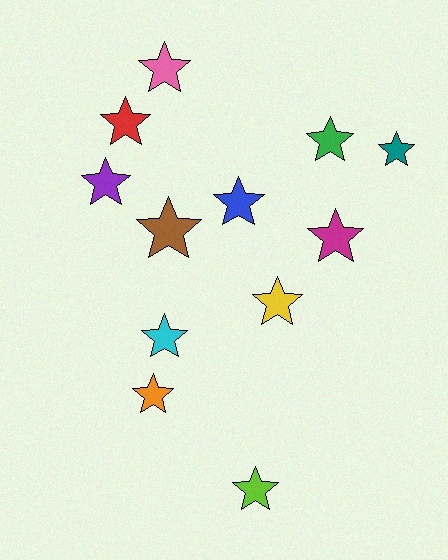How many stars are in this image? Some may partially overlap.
There are 12 stars.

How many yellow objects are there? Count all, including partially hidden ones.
There is 1 yellow object.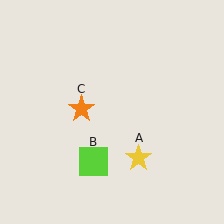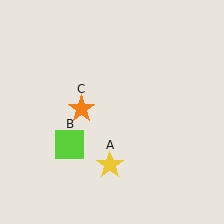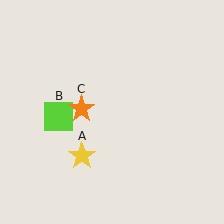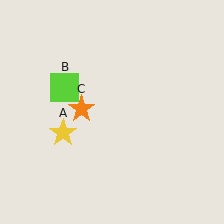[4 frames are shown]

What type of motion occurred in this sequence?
The yellow star (object A), lime square (object B) rotated clockwise around the center of the scene.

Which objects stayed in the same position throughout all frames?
Orange star (object C) remained stationary.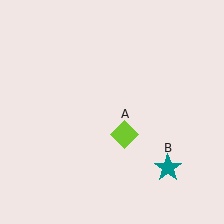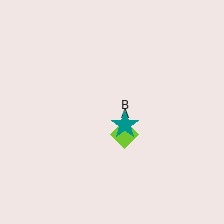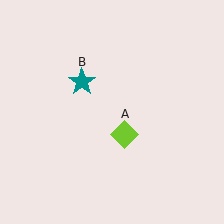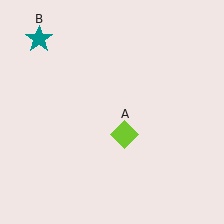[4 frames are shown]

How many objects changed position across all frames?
1 object changed position: teal star (object B).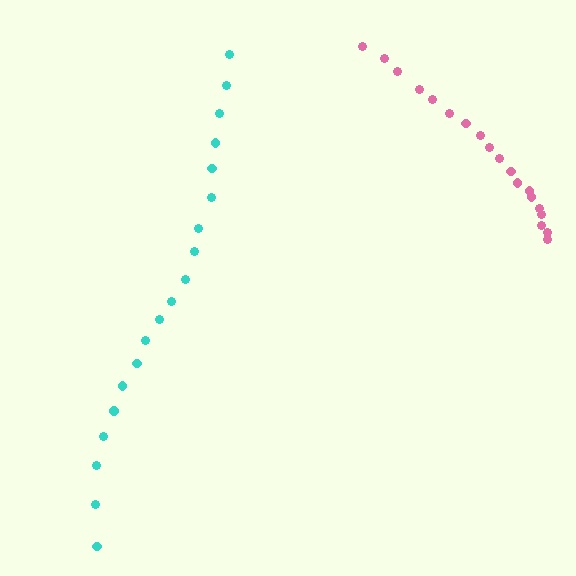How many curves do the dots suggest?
There are 2 distinct paths.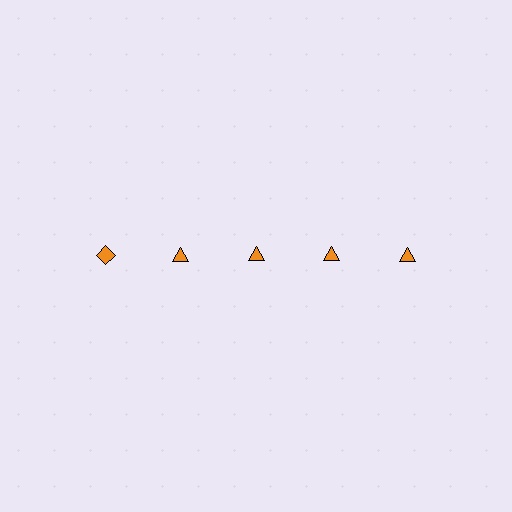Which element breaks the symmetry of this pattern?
The orange diamond in the top row, leftmost column breaks the symmetry. All other shapes are orange triangles.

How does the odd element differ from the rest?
It has a different shape: diamond instead of triangle.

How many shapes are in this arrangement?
There are 5 shapes arranged in a grid pattern.